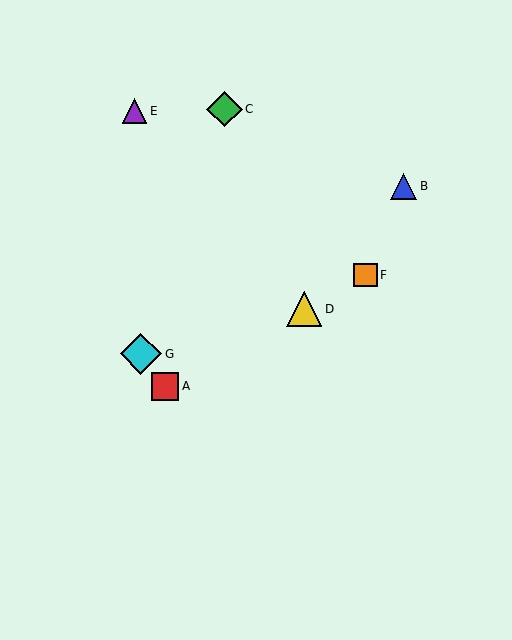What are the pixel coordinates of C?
Object C is at (225, 109).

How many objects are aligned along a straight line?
3 objects (A, D, F) are aligned along a straight line.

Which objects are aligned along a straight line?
Objects A, D, F are aligned along a straight line.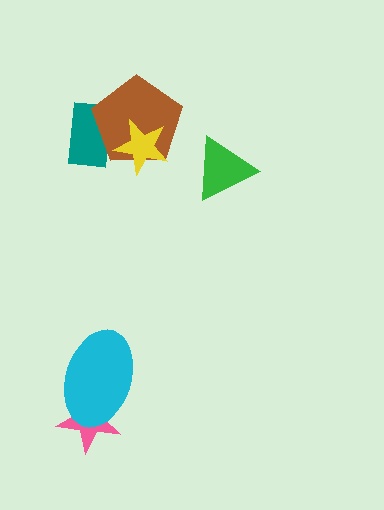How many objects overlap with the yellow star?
2 objects overlap with the yellow star.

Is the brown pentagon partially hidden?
Yes, it is partially covered by another shape.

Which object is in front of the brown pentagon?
The yellow star is in front of the brown pentagon.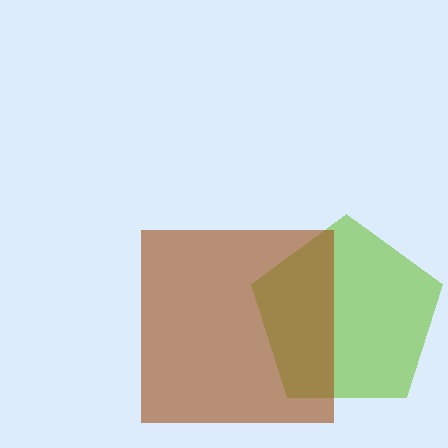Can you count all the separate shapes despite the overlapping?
Yes, there are 2 separate shapes.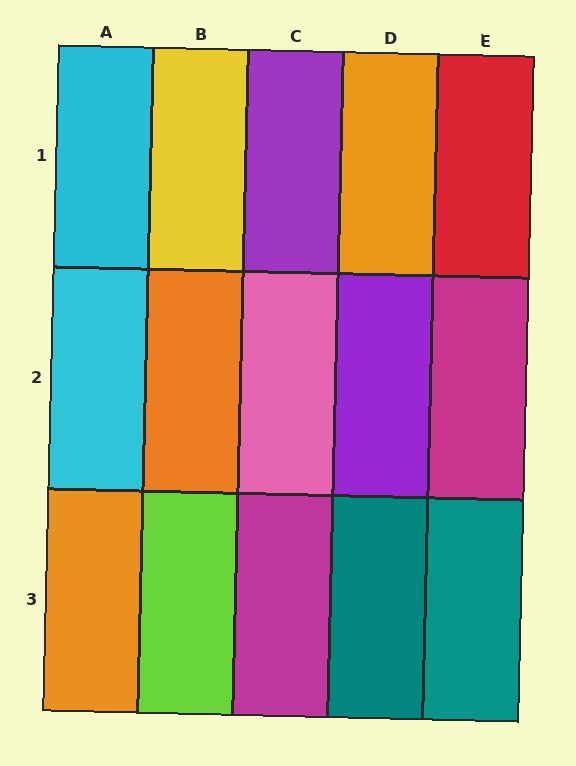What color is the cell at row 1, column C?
Purple.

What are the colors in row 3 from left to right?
Orange, lime, magenta, teal, teal.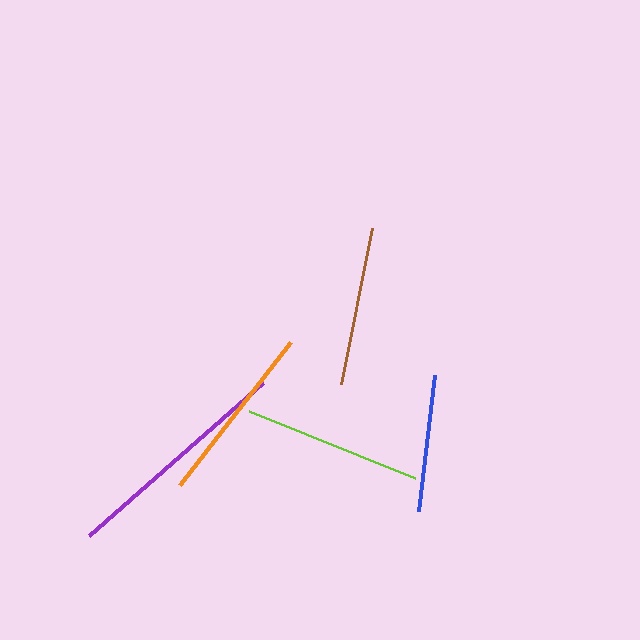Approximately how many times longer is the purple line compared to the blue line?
The purple line is approximately 1.7 times the length of the blue line.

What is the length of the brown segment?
The brown segment is approximately 158 pixels long.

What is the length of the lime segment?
The lime segment is approximately 179 pixels long.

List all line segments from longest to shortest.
From longest to shortest: purple, orange, lime, brown, blue.